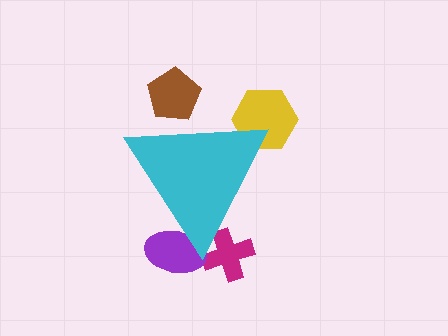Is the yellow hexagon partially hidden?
Yes, the yellow hexagon is partially hidden behind the cyan triangle.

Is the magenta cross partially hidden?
Yes, the magenta cross is partially hidden behind the cyan triangle.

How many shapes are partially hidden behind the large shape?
4 shapes are partially hidden.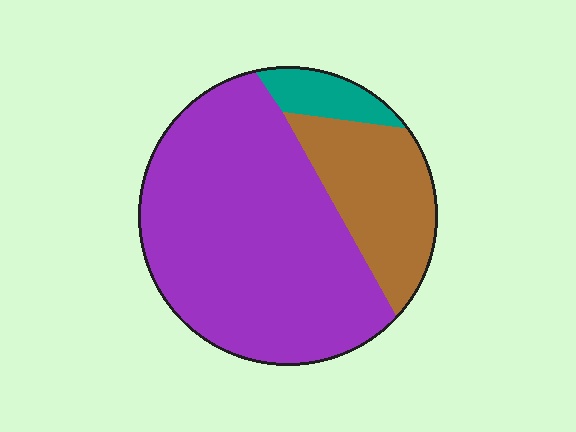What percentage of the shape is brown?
Brown covers around 25% of the shape.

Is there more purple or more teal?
Purple.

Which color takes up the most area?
Purple, at roughly 70%.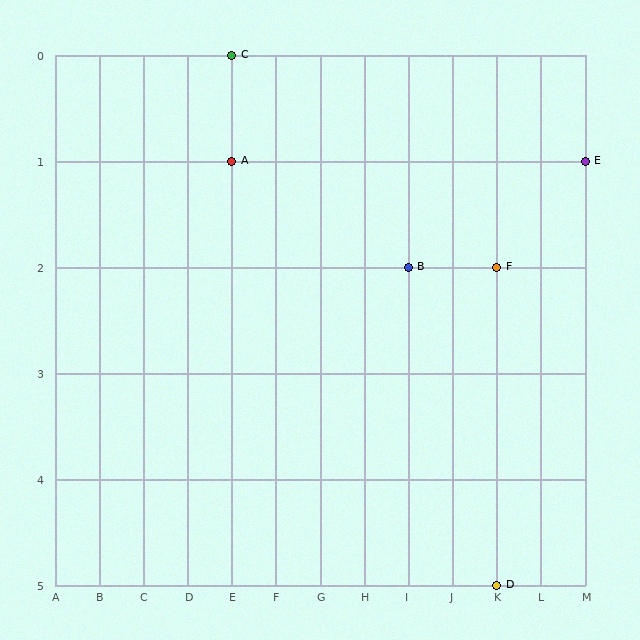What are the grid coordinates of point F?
Point F is at grid coordinates (K, 2).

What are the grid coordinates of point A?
Point A is at grid coordinates (E, 1).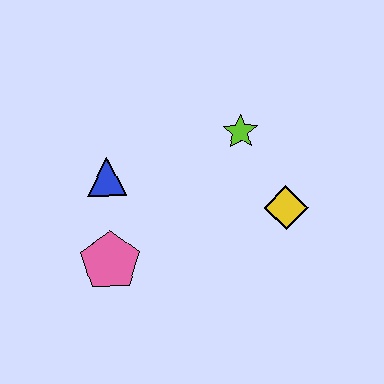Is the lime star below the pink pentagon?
No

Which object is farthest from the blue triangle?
The yellow diamond is farthest from the blue triangle.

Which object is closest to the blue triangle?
The pink pentagon is closest to the blue triangle.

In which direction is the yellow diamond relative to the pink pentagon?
The yellow diamond is to the right of the pink pentagon.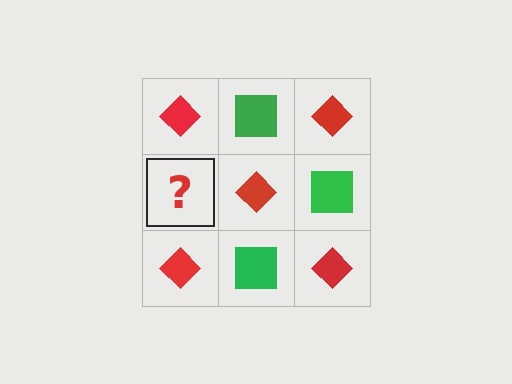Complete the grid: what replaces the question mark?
The question mark should be replaced with a green square.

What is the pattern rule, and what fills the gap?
The rule is that it alternates red diamond and green square in a checkerboard pattern. The gap should be filled with a green square.